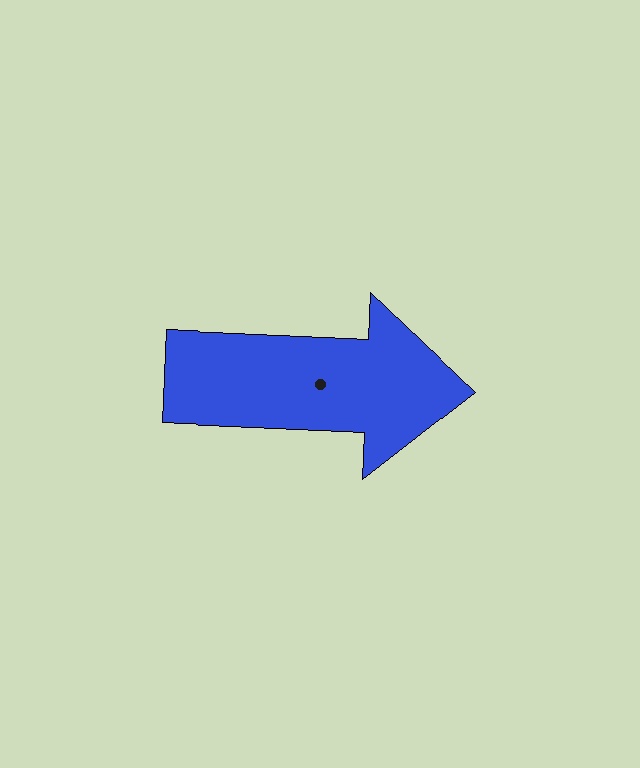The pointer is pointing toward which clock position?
Roughly 3 o'clock.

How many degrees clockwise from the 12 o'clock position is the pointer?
Approximately 93 degrees.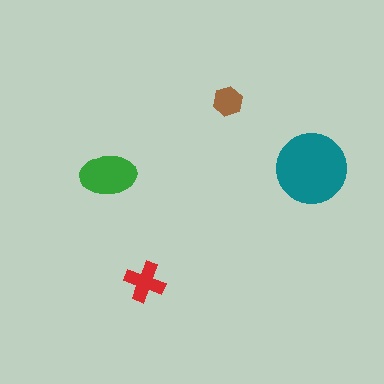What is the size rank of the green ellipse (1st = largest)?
2nd.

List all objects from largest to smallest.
The teal circle, the green ellipse, the red cross, the brown hexagon.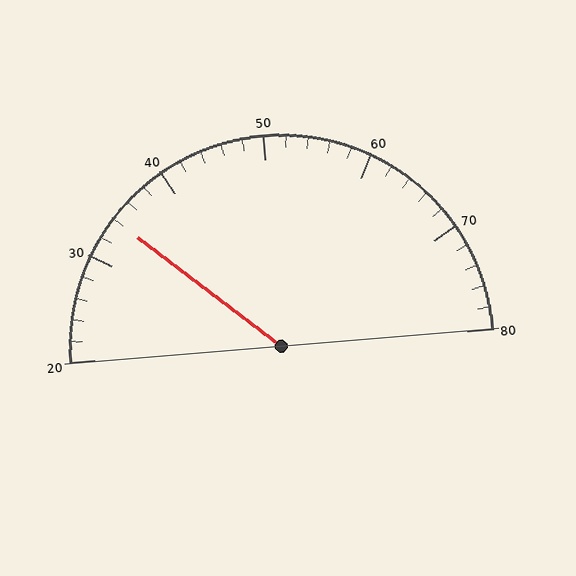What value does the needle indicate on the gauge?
The needle indicates approximately 34.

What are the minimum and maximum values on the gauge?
The gauge ranges from 20 to 80.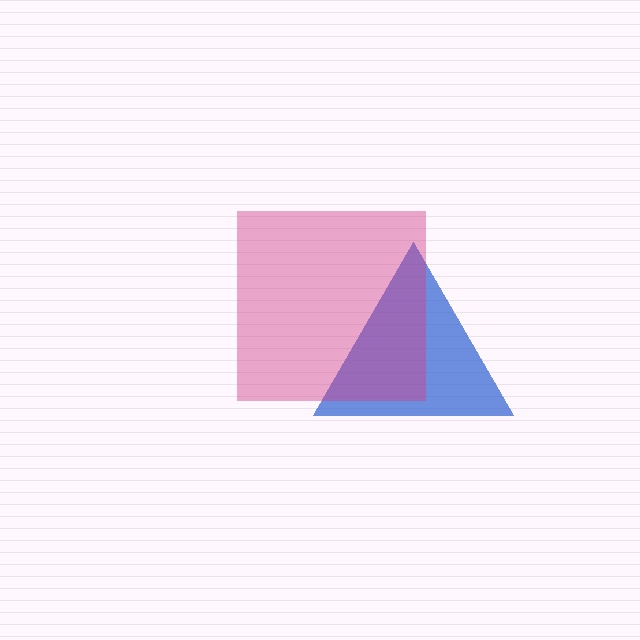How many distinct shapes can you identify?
There are 2 distinct shapes: a blue triangle, a magenta square.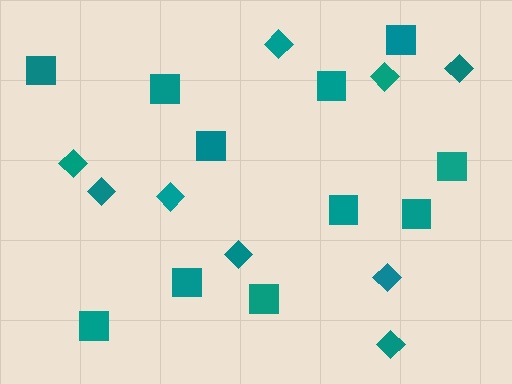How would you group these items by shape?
There are 2 groups: one group of diamonds (9) and one group of squares (11).